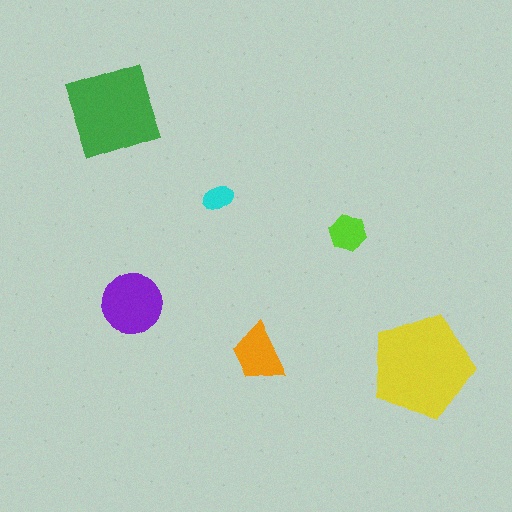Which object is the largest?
The yellow pentagon.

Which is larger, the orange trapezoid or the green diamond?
The green diamond.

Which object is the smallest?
The cyan ellipse.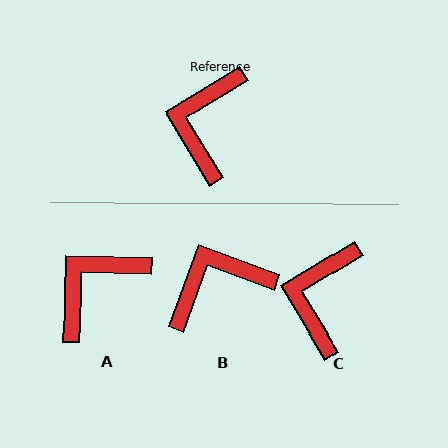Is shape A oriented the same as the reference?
No, it is off by about 32 degrees.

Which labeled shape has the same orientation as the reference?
C.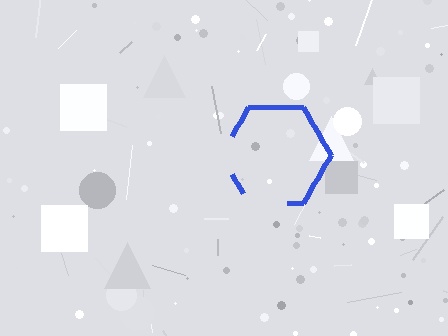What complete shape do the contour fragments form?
The contour fragments form a hexagon.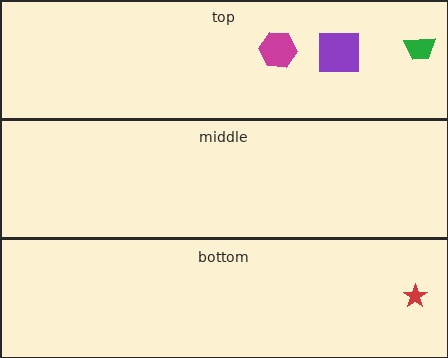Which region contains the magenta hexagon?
The top region.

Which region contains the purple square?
The top region.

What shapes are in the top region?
The purple square, the green trapezoid, the magenta hexagon.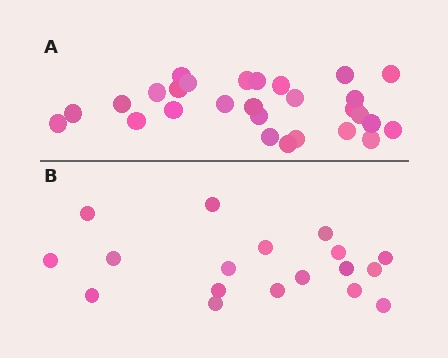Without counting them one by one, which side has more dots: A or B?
Region A (the top region) has more dots.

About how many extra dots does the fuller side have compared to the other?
Region A has roughly 10 or so more dots than region B.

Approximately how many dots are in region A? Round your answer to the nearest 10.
About 30 dots. (The exact count is 28, which rounds to 30.)